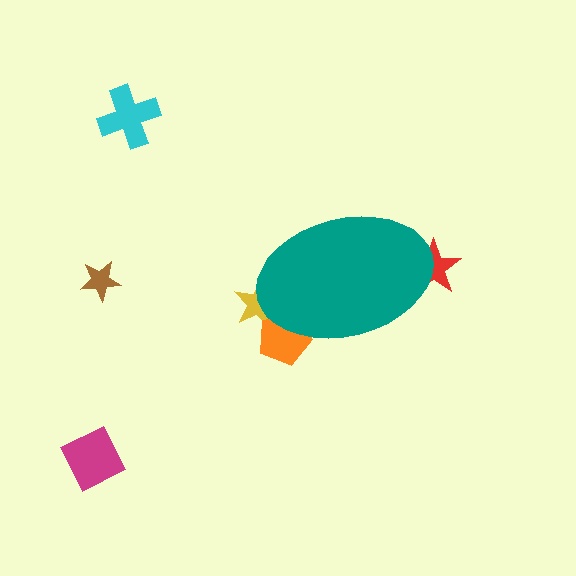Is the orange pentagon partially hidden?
Yes, the orange pentagon is partially hidden behind the teal ellipse.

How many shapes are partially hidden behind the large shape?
3 shapes are partially hidden.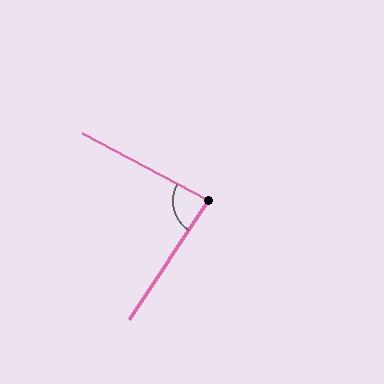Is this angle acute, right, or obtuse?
It is acute.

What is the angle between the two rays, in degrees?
Approximately 85 degrees.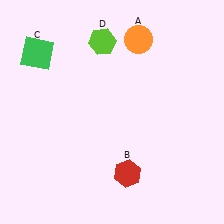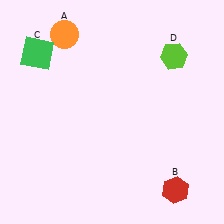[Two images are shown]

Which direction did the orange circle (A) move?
The orange circle (A) moved left.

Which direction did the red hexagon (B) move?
The red hexagon (B) moved right.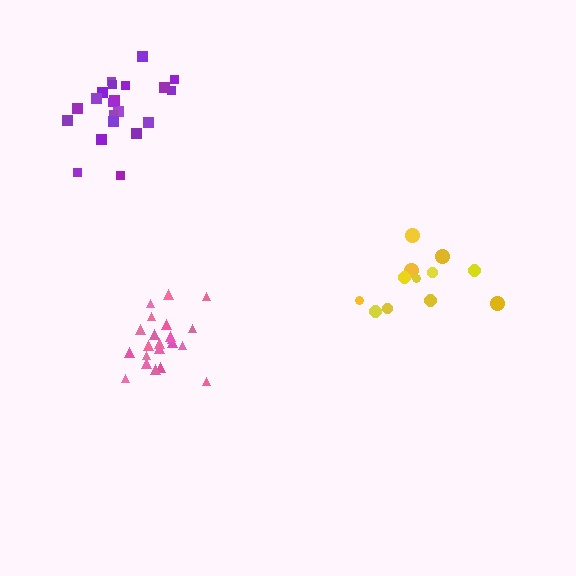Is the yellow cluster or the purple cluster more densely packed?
Purple.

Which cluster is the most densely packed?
Pink.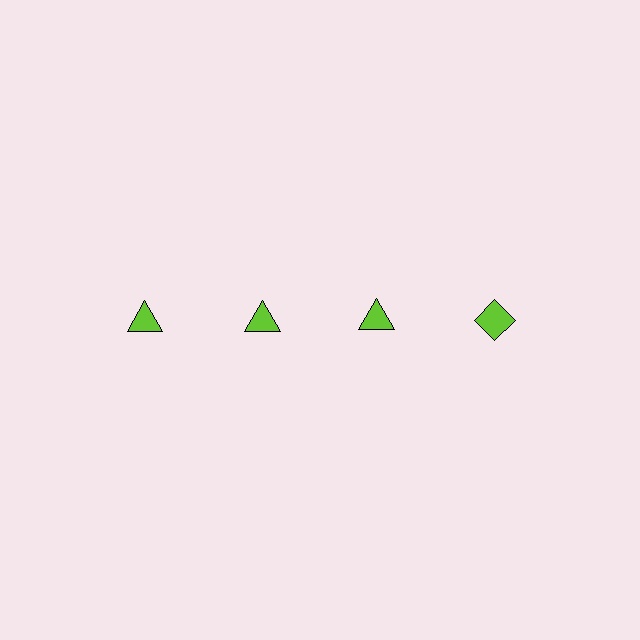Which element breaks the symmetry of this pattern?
The lime diamond in the top row, second from right column breaks the symmetry. All other shapes are lime triangles.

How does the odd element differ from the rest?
It has a different shape: diamond instead of triangle.